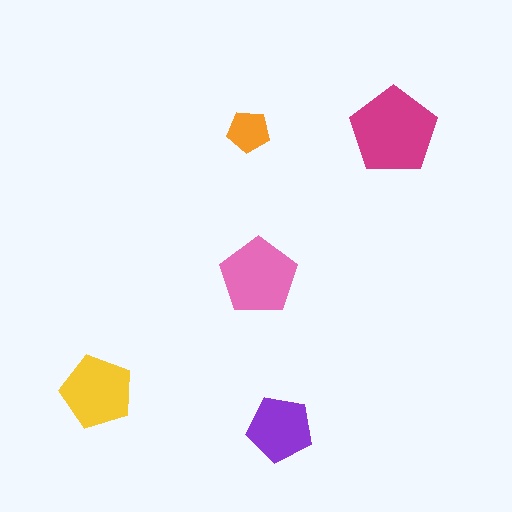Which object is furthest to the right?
The magenta pentagon is rightmost.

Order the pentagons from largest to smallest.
the magenta one, the pink one, the yellow one, the purple one, the orange one.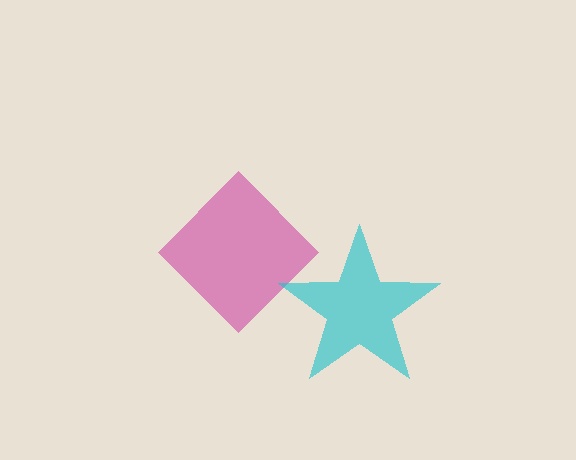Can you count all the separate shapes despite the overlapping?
Yes, there are 2 separate shapes.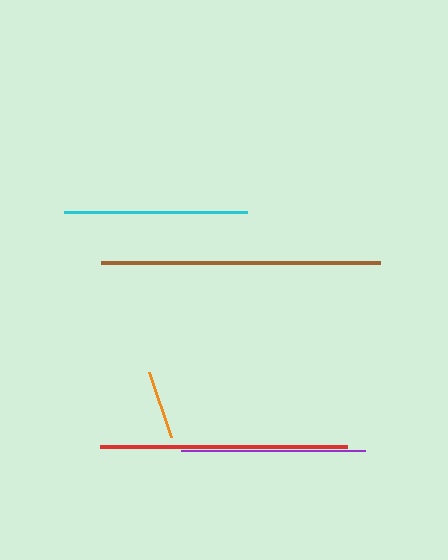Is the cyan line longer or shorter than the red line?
The red line is longer than the cyan line.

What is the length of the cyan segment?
The cyan segment is approximately 183 pixels long.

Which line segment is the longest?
The brown line is the longest at approximately 279 pixels.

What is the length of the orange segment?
The orange segment is approximately 68 pixels long.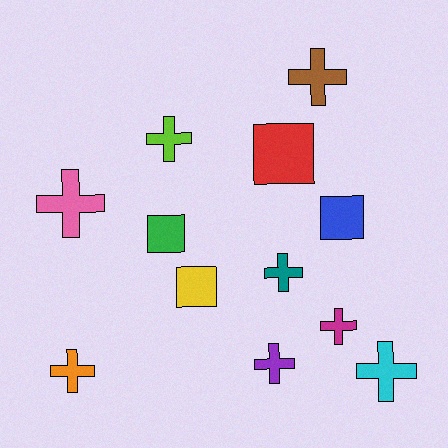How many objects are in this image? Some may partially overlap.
There are 12 objects.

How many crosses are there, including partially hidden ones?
There are 8 crosses.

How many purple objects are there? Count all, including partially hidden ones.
There is 1 purple object.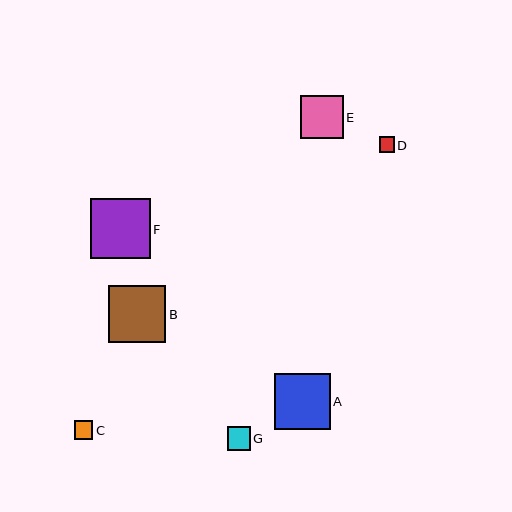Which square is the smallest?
Square D is the smallest with a size of approximately 15 pixels.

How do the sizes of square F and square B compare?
Square F and square B are approximately the same size.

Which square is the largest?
Square F is the largest with a size of approximately 60 pixels.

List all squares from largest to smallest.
From largest to smallest: F, B, A, E, G, C, D.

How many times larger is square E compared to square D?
Square E is approximately 2.9 times the size of square D.